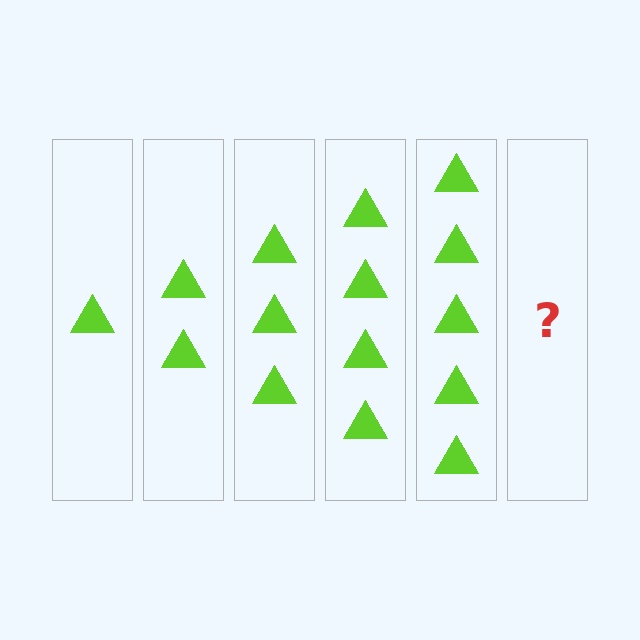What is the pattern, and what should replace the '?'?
The pattern is that each step adds one more triangle. The '?' should be 6 triangles.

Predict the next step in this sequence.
The next step is 6 triangles.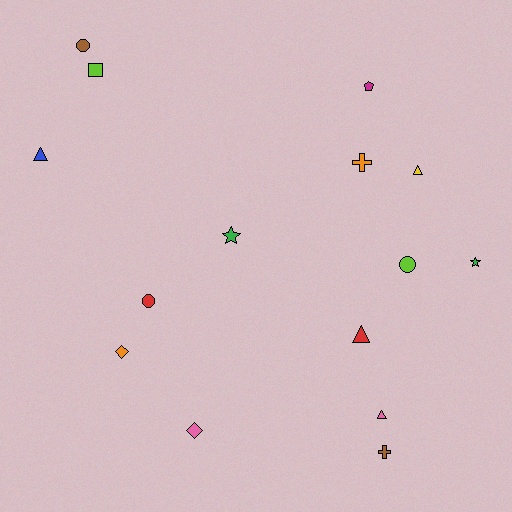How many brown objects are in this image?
There are 2 brown objects.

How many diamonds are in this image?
There are 2 diamonds.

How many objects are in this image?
There are 15 objects.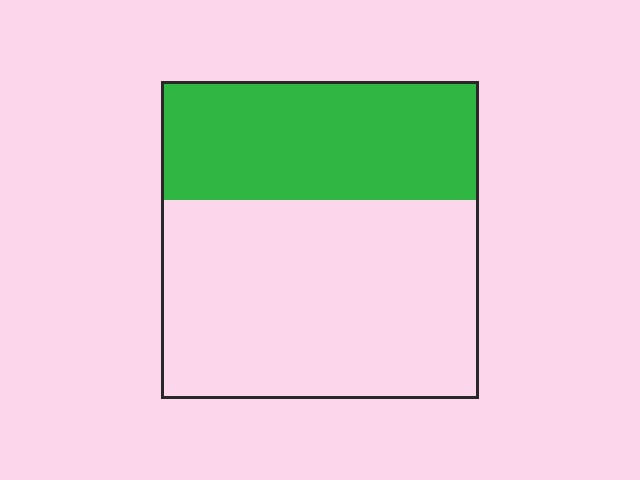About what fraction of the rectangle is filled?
About three eighths (3/8).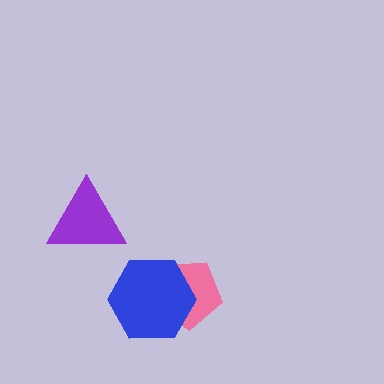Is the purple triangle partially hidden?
No, no other shape covers it.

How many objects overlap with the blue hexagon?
1 object overlaps with the blue hexagon.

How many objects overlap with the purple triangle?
0 objects overlap with the purple triangle.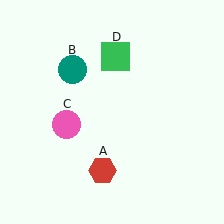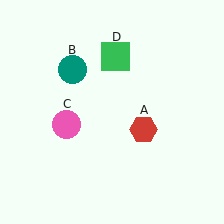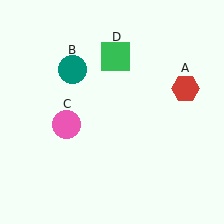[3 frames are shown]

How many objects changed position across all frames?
1 object changed position: red hexagon (object A).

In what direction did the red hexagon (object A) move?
The red hexagon (object A) moved up and to the right.